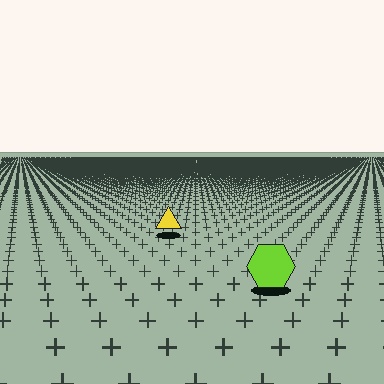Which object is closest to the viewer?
The lime hexagon is closest. The texture marks near it are larger and more spread out.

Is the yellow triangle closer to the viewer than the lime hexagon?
No. The lime hexagon is closer — you can tell from the texture gradient: the ground texture is coarser near it.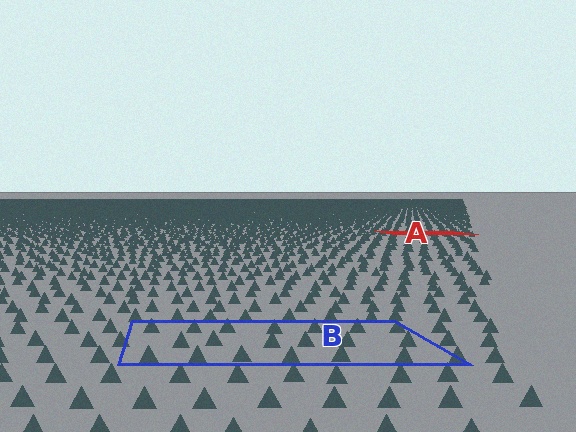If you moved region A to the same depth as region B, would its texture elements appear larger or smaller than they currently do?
They would appear larger. At a closer depth, the same texture elements are projected at a bigger on-screen size.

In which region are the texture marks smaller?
The texture marks are smaller in region A, because it is farther away.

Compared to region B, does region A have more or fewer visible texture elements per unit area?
Region A has more texture elements per unit area — they are packed more densely because it is farther away.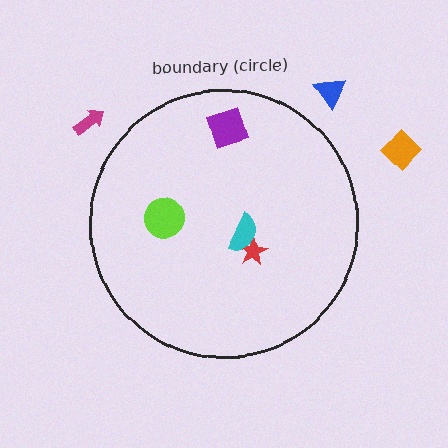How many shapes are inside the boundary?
4 inside, 3 outside.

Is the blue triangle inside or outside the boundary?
Outside.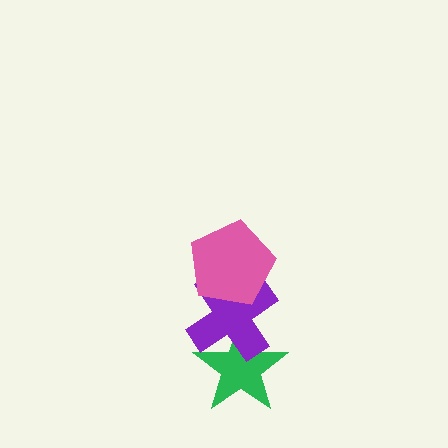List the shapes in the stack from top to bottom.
From top to bottom: the pink pentagon, the purple cross, the green star.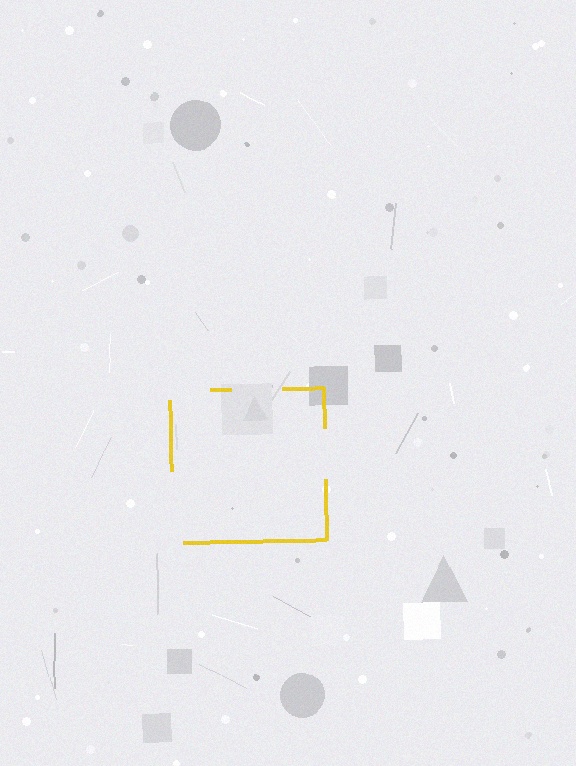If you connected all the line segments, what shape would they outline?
They would outline a square.